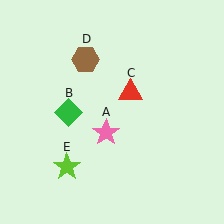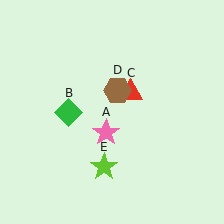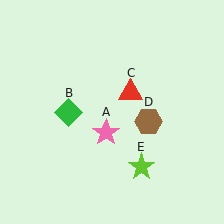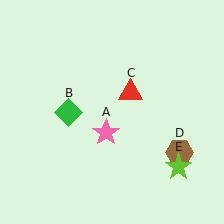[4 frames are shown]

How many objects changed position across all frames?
2 objects changed position: brown hexagon (object D), lime star (object E).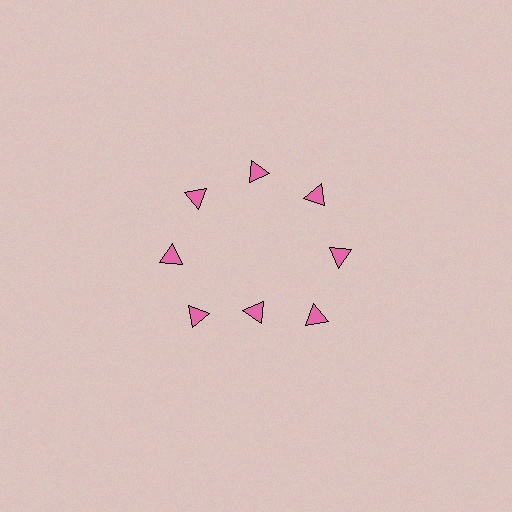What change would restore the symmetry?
The symmetry would be restored by moving it outward, back onto the ring so that all 8 triangles sit at equal angles and equal distance from the center.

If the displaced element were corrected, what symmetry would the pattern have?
It would have 8-fold rotational symmetry — the pattern would map onto itself every 45 degrees.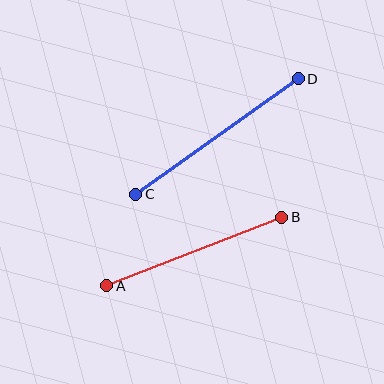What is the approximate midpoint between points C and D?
The midpoint is at approximately (217, 137) pixels.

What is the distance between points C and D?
The distance is approximately 199 pixels.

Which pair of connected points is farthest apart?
Points C and D are farthest apart.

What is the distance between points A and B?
The distance is approximately 188 pixels.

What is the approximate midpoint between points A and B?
The midpoint is at approximately (194, 251) pixels.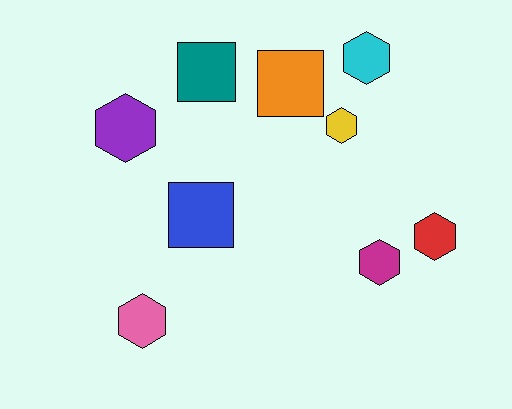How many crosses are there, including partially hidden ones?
There are no crosses.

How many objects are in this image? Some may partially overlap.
There are 9 objects.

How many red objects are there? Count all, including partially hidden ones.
There is 1 red object.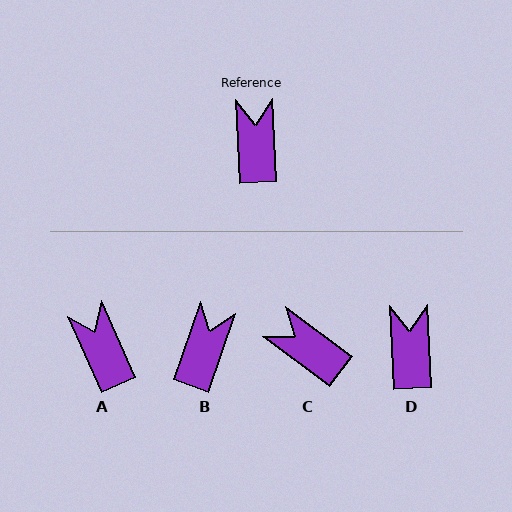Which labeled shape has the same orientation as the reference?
D.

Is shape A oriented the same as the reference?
No, it is off by about 21 degrees.